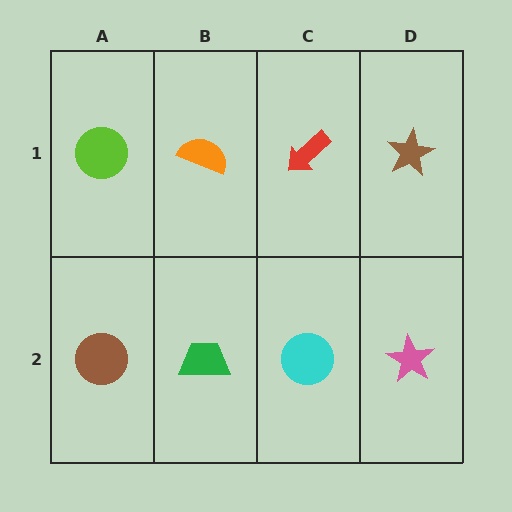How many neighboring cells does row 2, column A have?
2.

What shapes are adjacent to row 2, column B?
An orange semicircle (row 1, column B), a brown circle (row 2, column A), a cyan circle (row 2, column C).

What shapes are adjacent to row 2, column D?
A brown star (row 1, column D), a cyan circle (row 2, column C).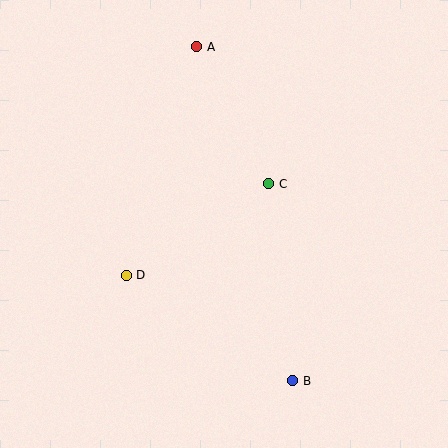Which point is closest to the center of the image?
Point C at (269, 184) is closest to the center.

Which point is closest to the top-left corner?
Point A is closest to the top-left corner.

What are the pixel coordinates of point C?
Point C is at (269, 184).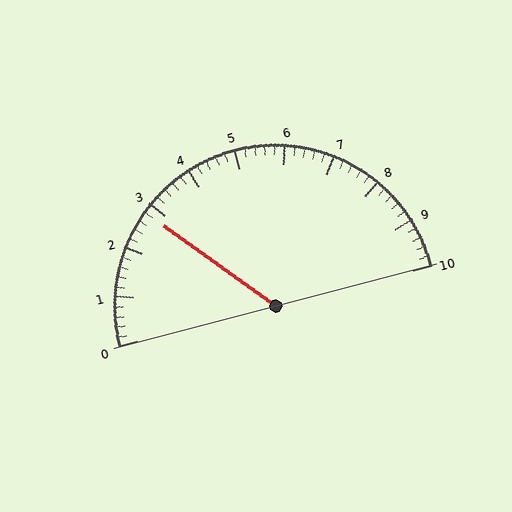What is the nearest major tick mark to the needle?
The nearest major tick mark is 3.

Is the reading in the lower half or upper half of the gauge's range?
The reading is in the lower half of the range (0 to 10).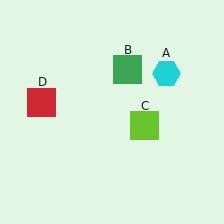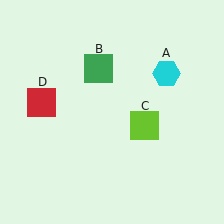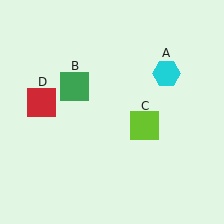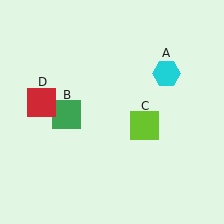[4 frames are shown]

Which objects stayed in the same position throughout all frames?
Cyan hexagon (object A) and lime square (object C) and red square (object D) remained stationary.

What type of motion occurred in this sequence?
The green square (object B) rotated counterclockwise around the center of the scene.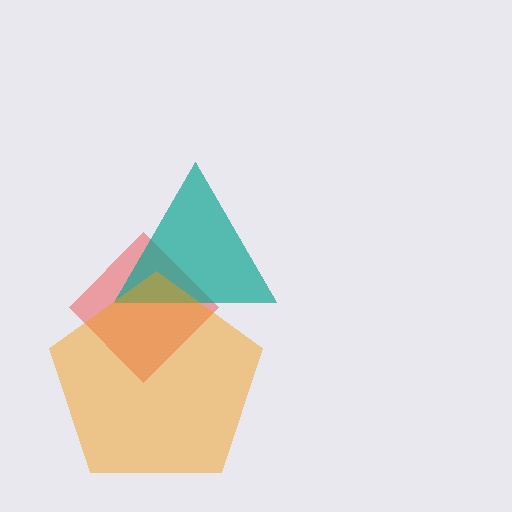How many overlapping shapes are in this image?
There are 3 overlapping shapes in the image.